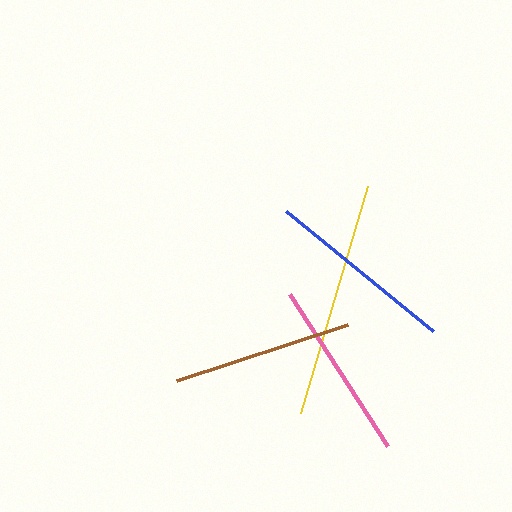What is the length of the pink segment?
The pink segment is approximately 181 pixels long.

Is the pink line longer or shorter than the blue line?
The blue line is longer than the pink line.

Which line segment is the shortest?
The brown line is the shortest at approximately 180 pixels.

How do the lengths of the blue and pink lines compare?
The blue and pink lines are approximately the same length.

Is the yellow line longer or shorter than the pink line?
The yellow line is longer than the pink line.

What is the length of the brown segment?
The brown segment is approximately 180 pixels long.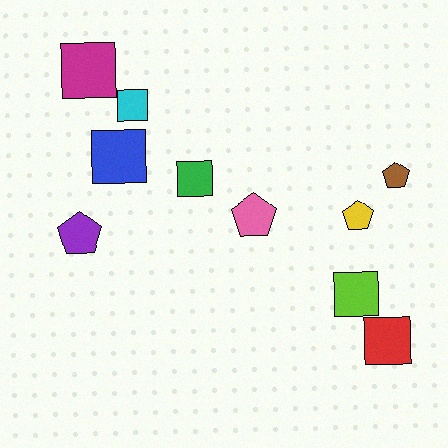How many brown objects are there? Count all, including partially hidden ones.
There is 1 brown object.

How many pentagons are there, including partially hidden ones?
There are 4 pentagons.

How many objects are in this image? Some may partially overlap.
There are 10 objects.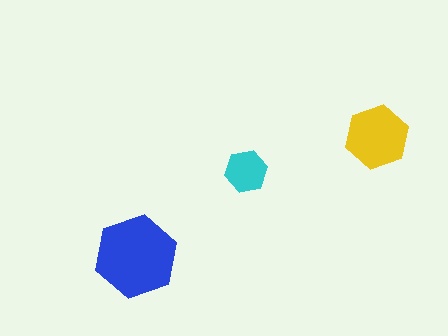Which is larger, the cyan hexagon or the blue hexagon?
The blue one.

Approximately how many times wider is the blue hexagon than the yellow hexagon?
About 1.5 times wider.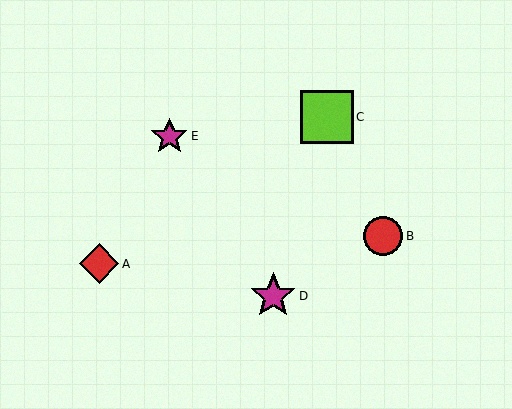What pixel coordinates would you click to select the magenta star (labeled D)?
Click at (273, 296) to select the magenta star D.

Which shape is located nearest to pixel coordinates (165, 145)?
The magenta star (labeled E) at (169, 137) is nearest to that location.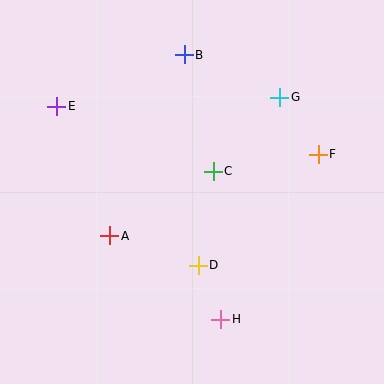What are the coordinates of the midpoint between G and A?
The midpoint between G and A is at (195, 167).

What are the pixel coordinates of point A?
Point A is at (110, 236).